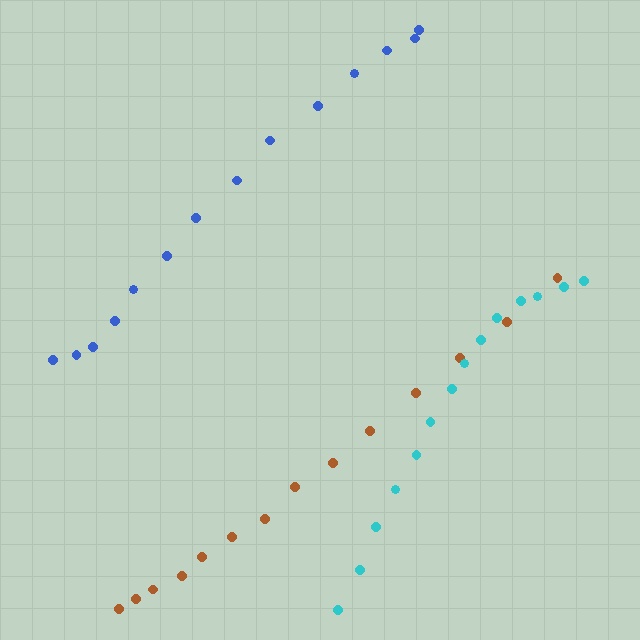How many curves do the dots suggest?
There are 3 distinct paths.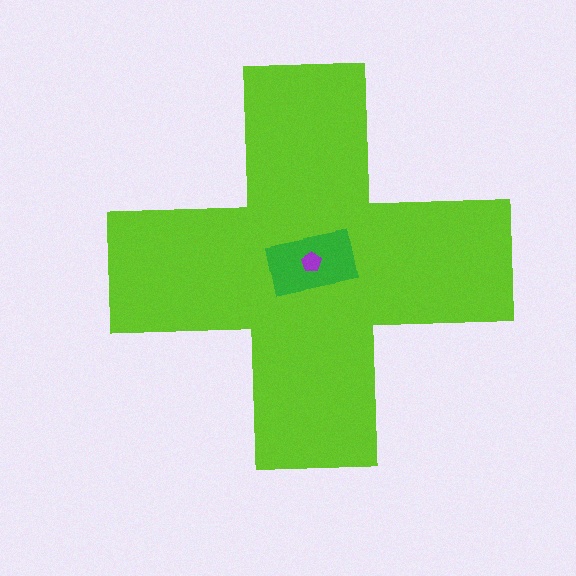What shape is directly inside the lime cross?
The green rectangle.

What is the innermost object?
The purple pentagon.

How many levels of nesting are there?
3.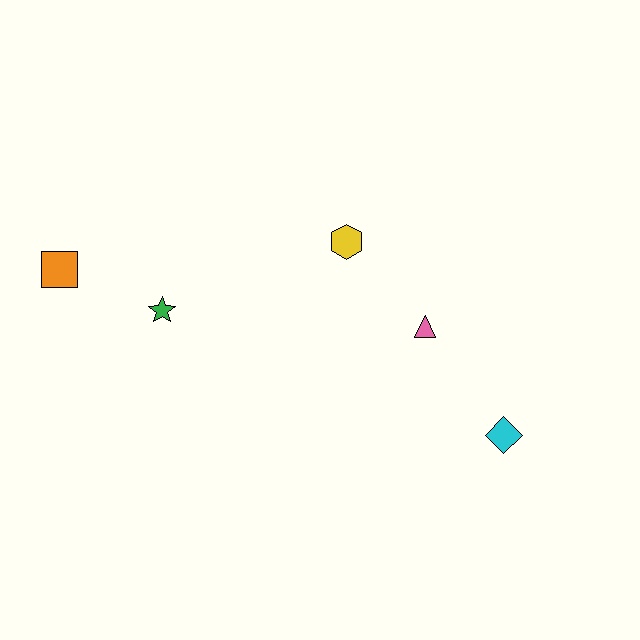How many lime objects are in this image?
There are no lime objects.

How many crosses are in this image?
There are no crosses.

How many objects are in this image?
There are 5 objects.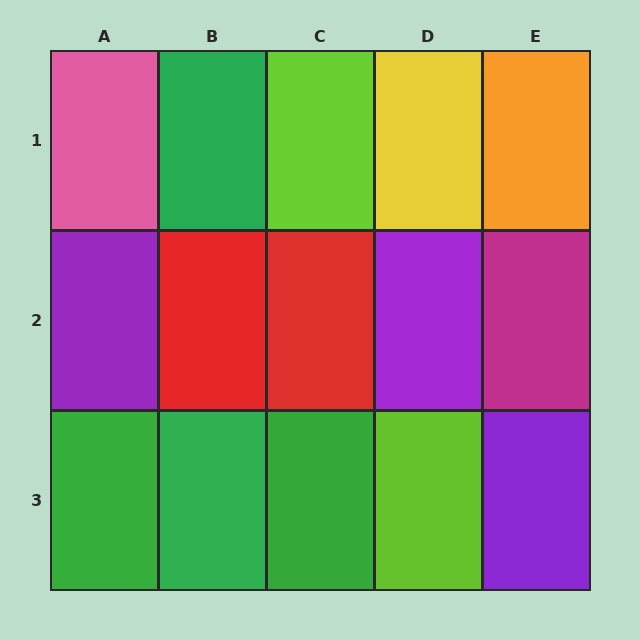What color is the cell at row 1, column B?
Green.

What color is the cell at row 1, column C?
Lime.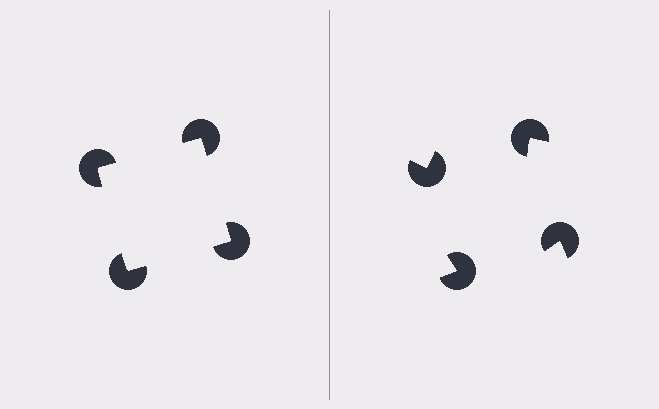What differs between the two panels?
The pac-man discs are positioned identically on both sides; only the wedge orientations differ. On the left they align to a square; on the right they are misaligned.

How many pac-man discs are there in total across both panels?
8 — 4 on each side.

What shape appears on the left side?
An illusory square.